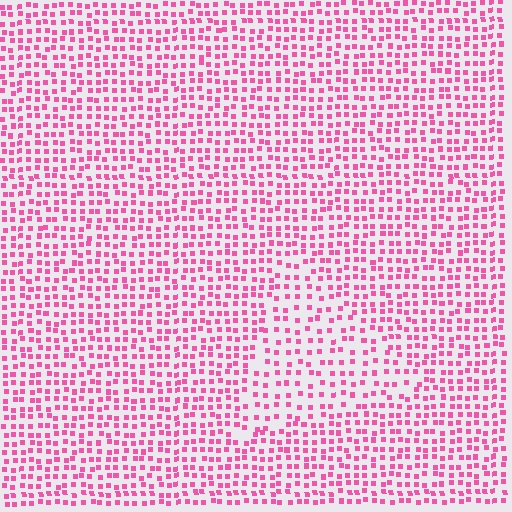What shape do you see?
I see a triangle.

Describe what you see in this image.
The image contains small pink elements arranged at two different densities. A triangle-shaped region is visible where the elements are less densely packed than the surrounding area.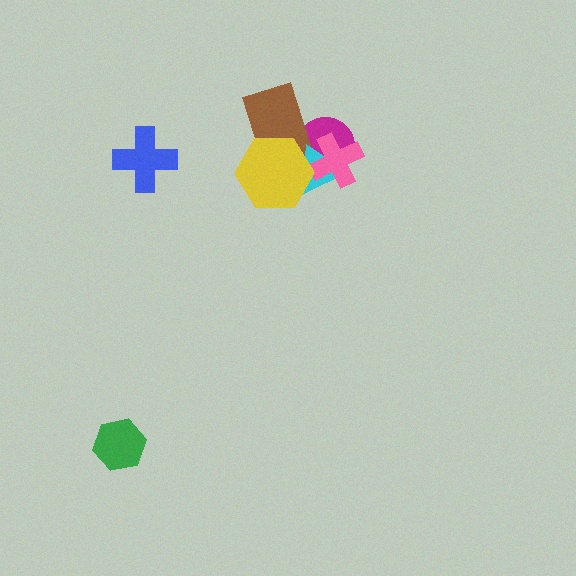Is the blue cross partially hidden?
No, no other shape covers it.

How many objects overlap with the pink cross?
2 objects overlap with the pink cross.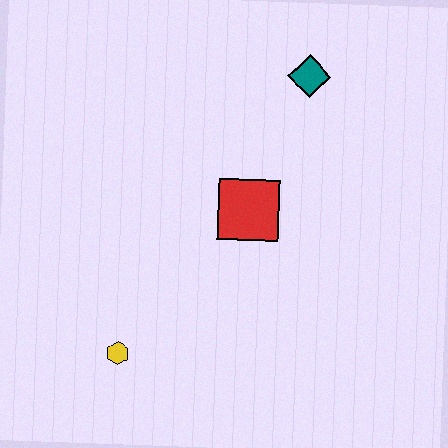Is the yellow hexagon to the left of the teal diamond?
Yes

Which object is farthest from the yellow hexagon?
The teal diamond is farthest from the yellow hexagon.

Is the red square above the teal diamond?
No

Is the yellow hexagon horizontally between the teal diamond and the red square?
No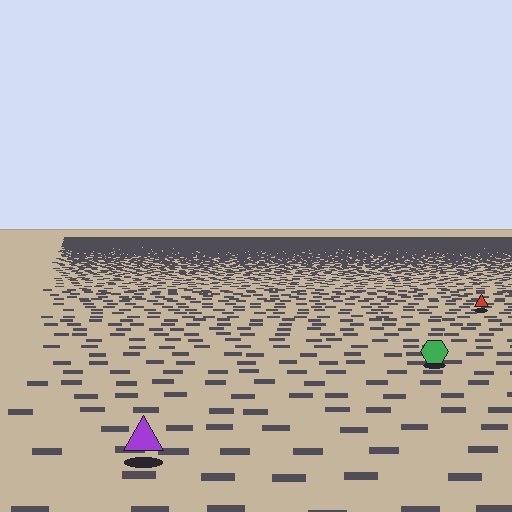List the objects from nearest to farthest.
From nearest to farthest: the purple triangle, the green hexagon, the red triangle.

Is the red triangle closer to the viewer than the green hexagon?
No. The green hexagon is closer — you can tell from the texture gradient: the ground texture is coarser near it.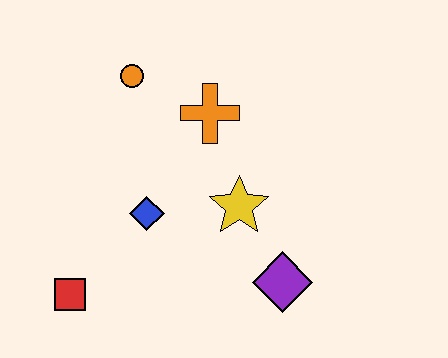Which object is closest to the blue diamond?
The yellow star is closest to the blue diamond.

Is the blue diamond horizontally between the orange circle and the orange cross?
Yes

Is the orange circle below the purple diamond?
No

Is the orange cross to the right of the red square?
Yes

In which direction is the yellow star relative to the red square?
The yellow star is to the right of the red square.